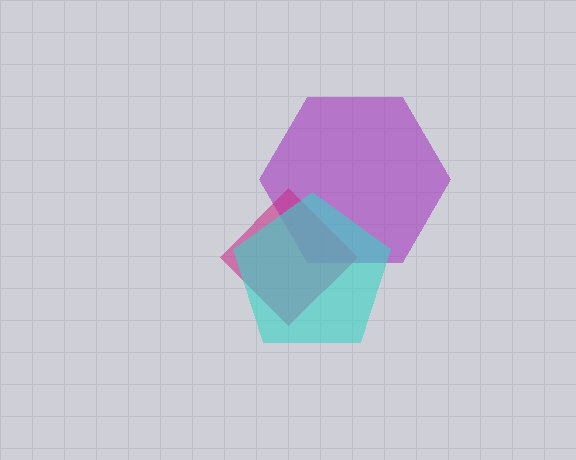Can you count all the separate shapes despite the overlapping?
Yes, there are 3 separate shapes.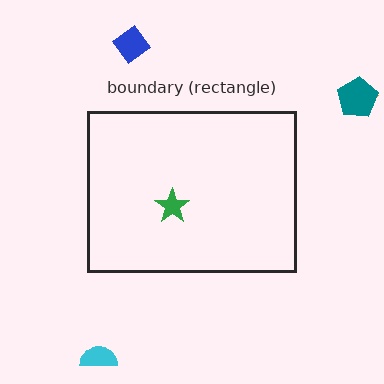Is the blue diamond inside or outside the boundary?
Outside.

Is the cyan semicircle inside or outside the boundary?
Outside.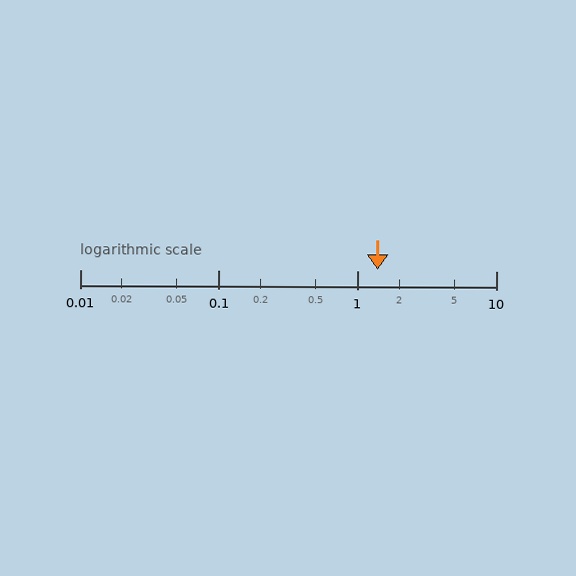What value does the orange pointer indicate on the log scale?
The pointer indicates approximately 1.4.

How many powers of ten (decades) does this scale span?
The scale spans 3 decades, from 0.01 to 10.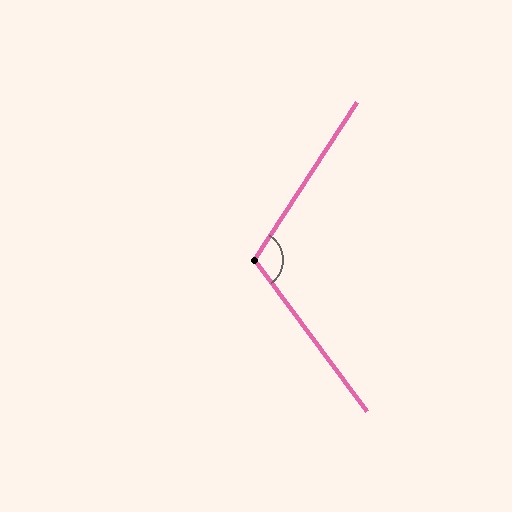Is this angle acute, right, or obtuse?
It is obtuse.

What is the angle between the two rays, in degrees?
Approximately 110 degrees.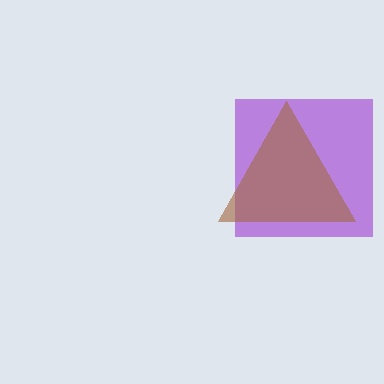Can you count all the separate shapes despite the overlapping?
Yes, there are 2 separate shapes.